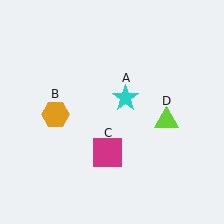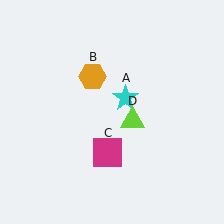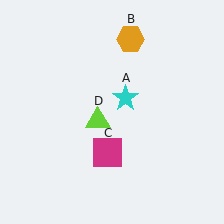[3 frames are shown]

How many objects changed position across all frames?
2 objects changed position: orange hexagon (object B), lime triangle (object D).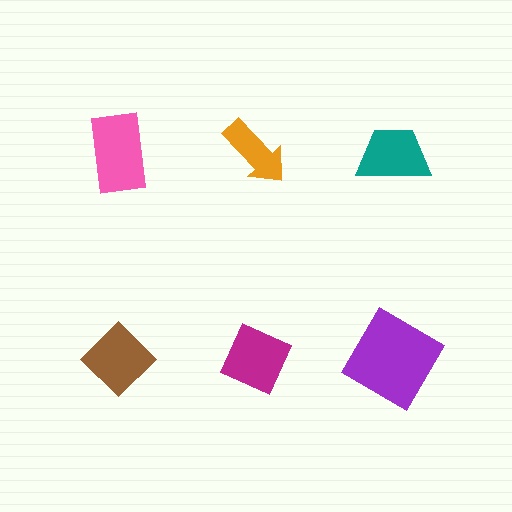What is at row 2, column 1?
A brown diamond.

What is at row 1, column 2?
An orange arrow.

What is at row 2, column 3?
A purple diamond.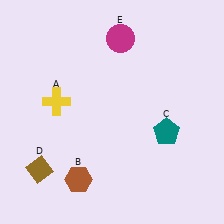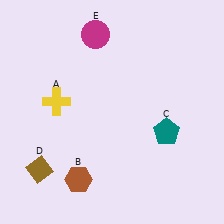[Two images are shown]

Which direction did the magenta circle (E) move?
The magenta circle (E) moved left.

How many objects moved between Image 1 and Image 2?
1 object moved between the two images.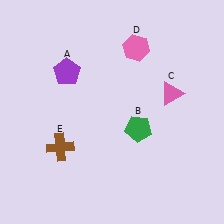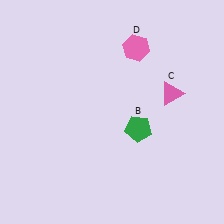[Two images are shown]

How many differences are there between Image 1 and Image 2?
There are 2 differences between the two images.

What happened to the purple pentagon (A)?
The purple pentagon (A) was removed in Image 2. It was in the top-left area of Image 1.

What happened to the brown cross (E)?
The brown cross (E) was removed in Image 2. It was in the bottom-left area of Image 1.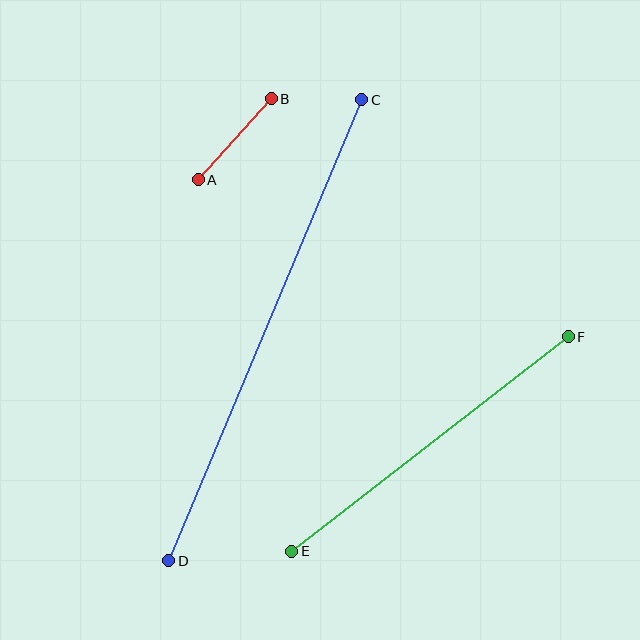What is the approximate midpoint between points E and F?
The midpoint is at approximately (430, 444) pixels.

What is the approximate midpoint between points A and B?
The midpoint is at approximately (235, 139) pixels.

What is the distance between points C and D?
The distance is approximately 500 pixels.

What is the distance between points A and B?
The distance is approximately 109 pixels.